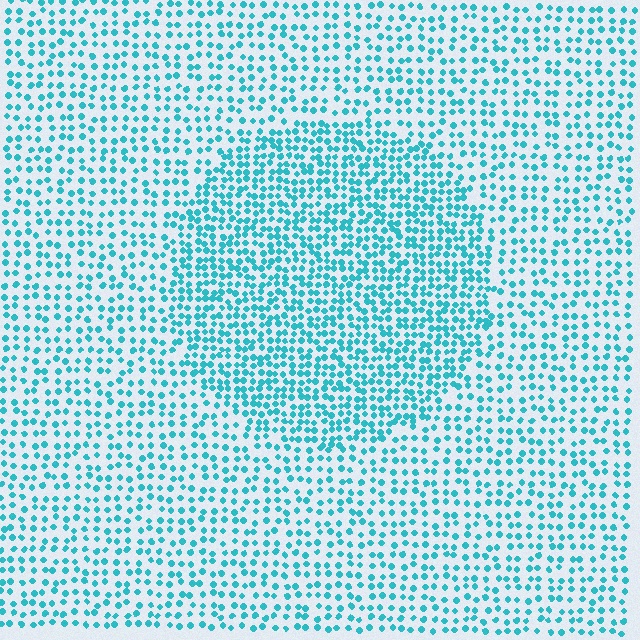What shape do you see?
I see a circle.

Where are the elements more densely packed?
The elements are more densely packed inside the circle boundary.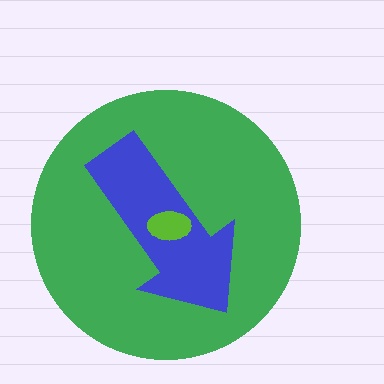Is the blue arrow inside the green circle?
Yes.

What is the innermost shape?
The lime ellipse.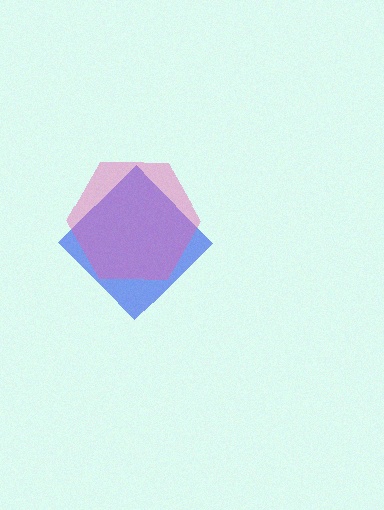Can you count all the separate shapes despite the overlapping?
Yes, there are 2 separate shapes.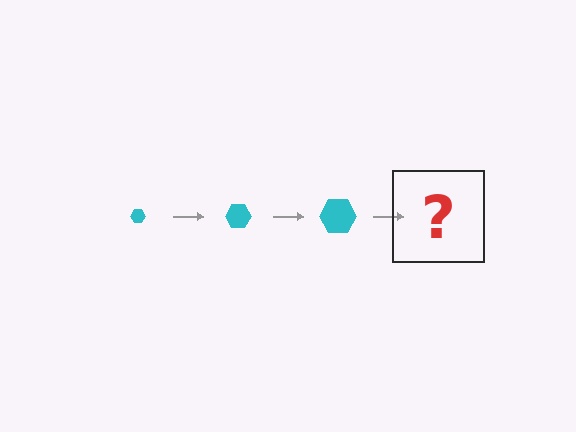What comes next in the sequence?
The next element should be a cyan hexagon, larger than the previous one.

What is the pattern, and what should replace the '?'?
The pattern is that the hexagon gets progressively larger each step. The '?' should be a cyan hexagon, larger than the previous one.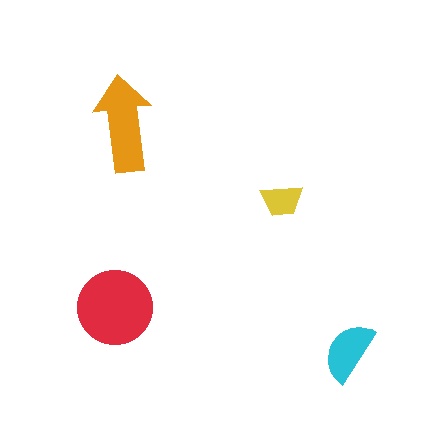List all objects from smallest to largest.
The yellow trapezoid, the cyan semicircle, the orange arrow, the red circle.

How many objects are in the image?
There are 4 objects in the image.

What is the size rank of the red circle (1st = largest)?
1st.